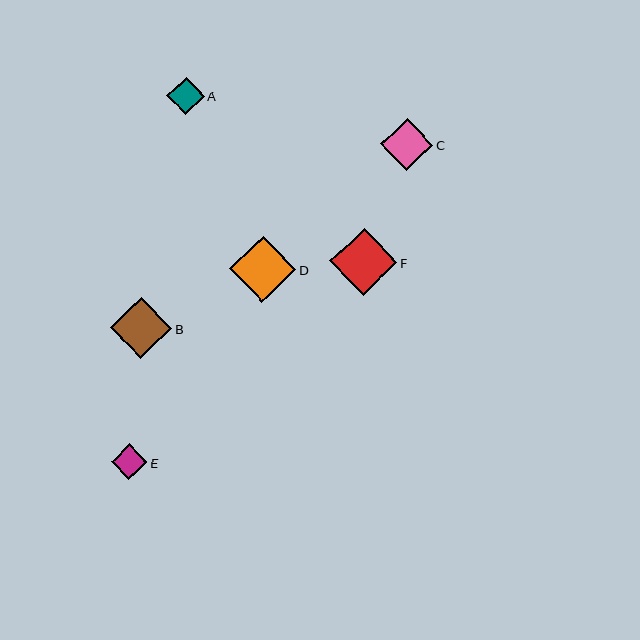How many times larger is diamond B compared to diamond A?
Diamond B is approximately 1.6 times the size of diamond A.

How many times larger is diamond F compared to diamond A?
Diamond F is approximately 1.8 times the size of diamond A.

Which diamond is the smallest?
Diamond E is the smallest with a size of approximately 35 pixels.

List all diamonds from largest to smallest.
From largest to smallest: F, D, B, C, A, E.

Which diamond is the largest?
Diamond F is the largest with a size of approximately 67 pixels.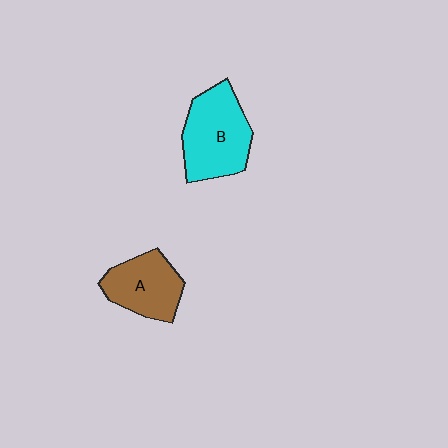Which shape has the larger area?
Shape B (cyan).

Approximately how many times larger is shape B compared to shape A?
Approximately 1.3 times.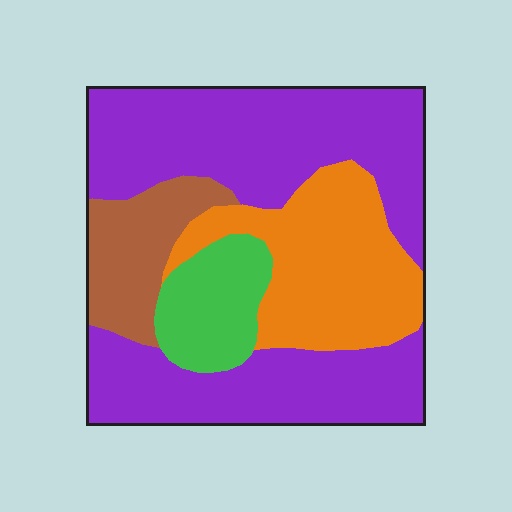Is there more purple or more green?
Purple.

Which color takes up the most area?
Purple, at roughly 55%.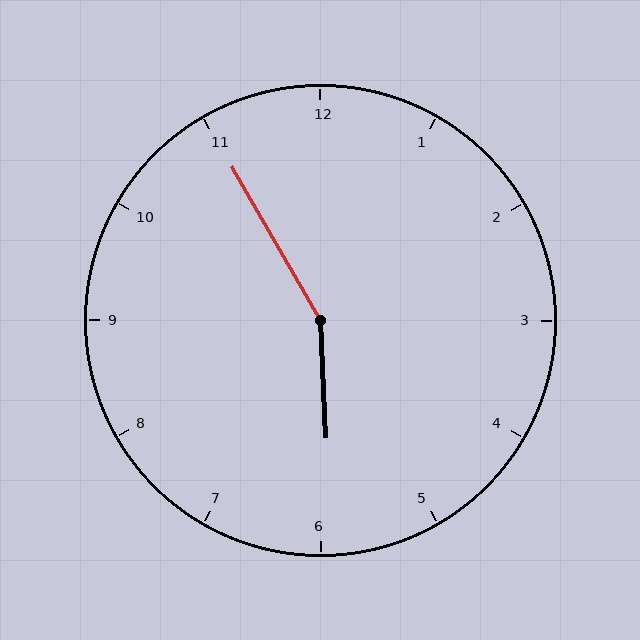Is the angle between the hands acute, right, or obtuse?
It is obtuse.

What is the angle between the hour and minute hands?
Approximately 152 degrees.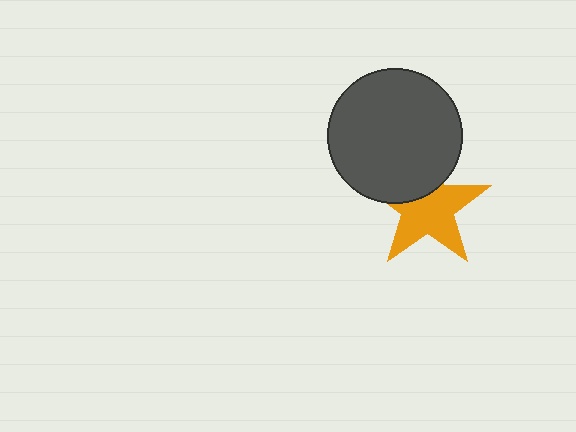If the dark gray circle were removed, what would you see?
You would see the complete orange star.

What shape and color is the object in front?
The object in front is a dark gray circle.